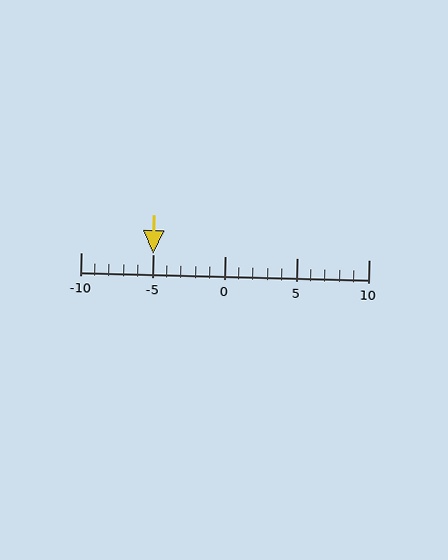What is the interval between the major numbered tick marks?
The major tick marks are spaced 5 units apart.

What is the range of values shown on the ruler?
The ruler shows values from -10 to 10.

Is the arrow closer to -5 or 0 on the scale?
The arrow is closer to -5.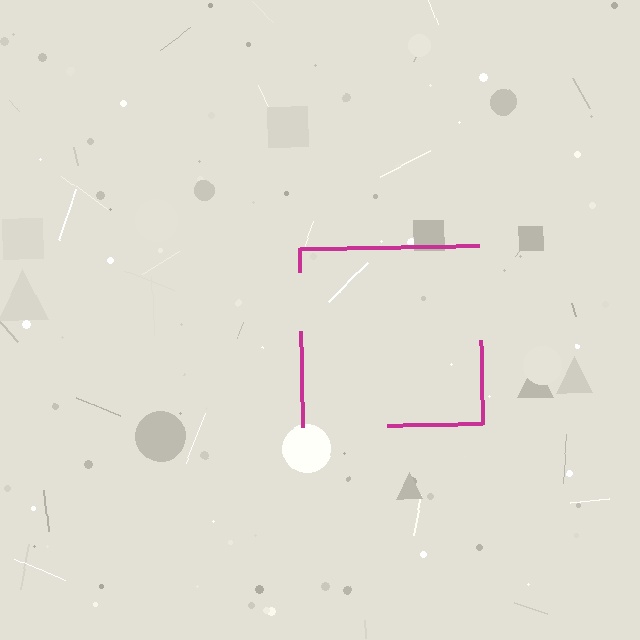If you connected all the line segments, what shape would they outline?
They would outline a square.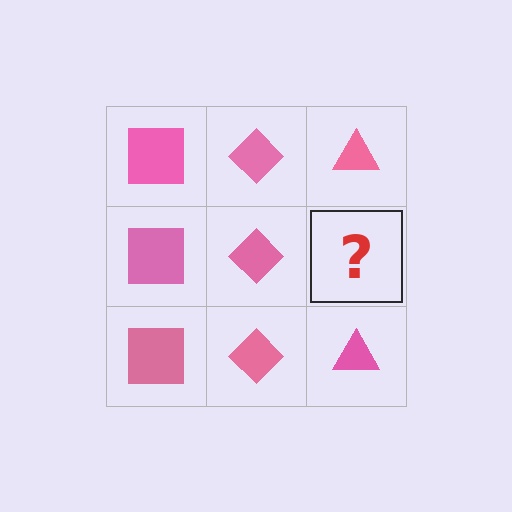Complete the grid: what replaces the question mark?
The question mark should be replaced with a pink triangle.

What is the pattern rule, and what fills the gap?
The rule is that each column has a consistent shape. The gap should be filled with a pink triangle.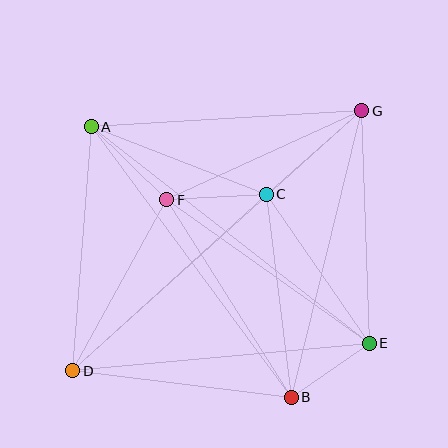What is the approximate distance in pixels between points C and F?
The distance between C and F is approximately 100 pixels.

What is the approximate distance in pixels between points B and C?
The distance between B and C is approximately 205 pixels.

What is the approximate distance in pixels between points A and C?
The distance between A and C is approximately 188 pixels.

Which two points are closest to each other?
Points B and E are closest to each other.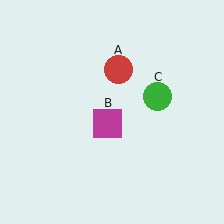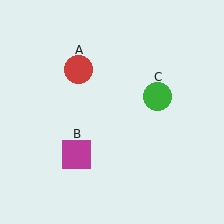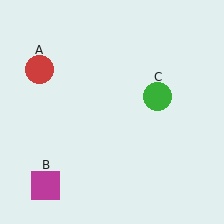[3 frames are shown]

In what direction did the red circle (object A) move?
The red circle (object A) moved left.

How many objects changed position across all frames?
2 objects changed position: red circle (object A), magenta square (object B).